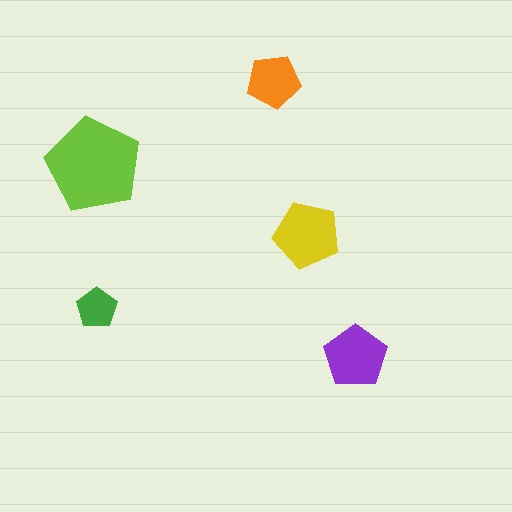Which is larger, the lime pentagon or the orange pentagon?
The lime one.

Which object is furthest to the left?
The lime pentagon is leftmost.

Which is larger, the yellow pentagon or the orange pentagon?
The yellow one.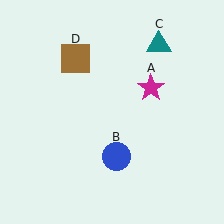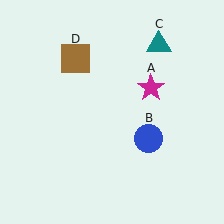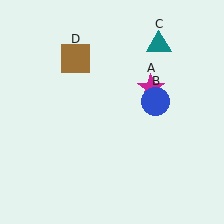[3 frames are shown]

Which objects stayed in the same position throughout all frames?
Magenta star (object A) and teal triangle (object C) and brown square (object D) remained stationary.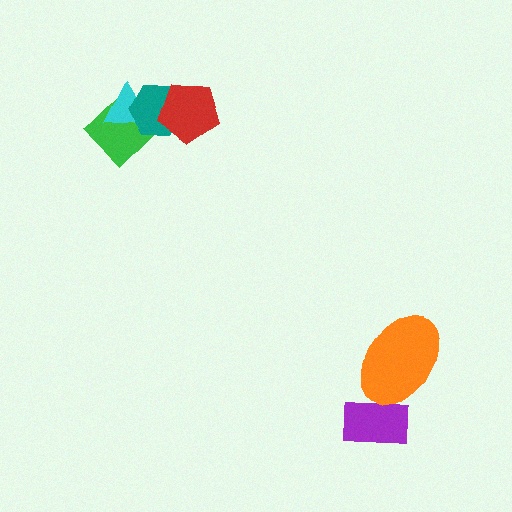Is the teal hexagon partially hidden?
Yes, it is partially covered by another shape.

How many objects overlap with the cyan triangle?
2 objects overlap with the cyan triangle.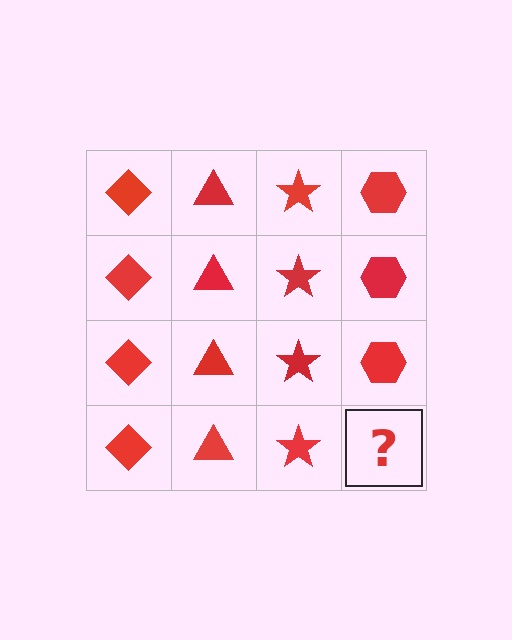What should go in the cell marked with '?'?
The missing cell should contain a red hexagon.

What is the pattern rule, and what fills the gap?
The rule is that each column has a consistent shape. The gap should be filled with a red hexagon.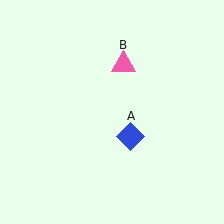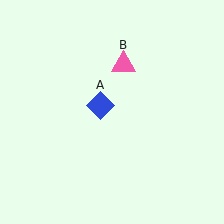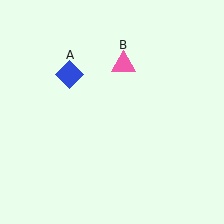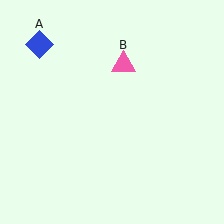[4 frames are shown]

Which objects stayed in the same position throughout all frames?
Pink triangle (object B) remained stationary.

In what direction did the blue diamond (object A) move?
The blue diamond (object A) moved up and to the left.